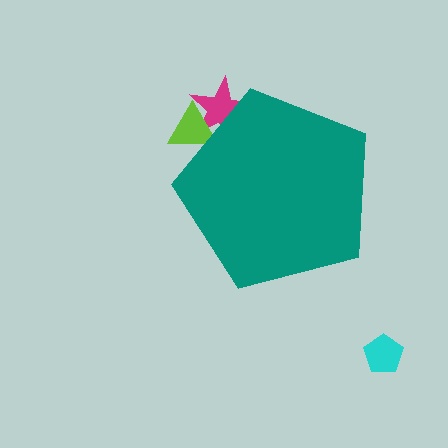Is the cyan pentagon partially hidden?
No, the cyan pentagon is fully visible.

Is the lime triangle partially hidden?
Yes, the lime triangle is partially hidden behind the teal pentagon.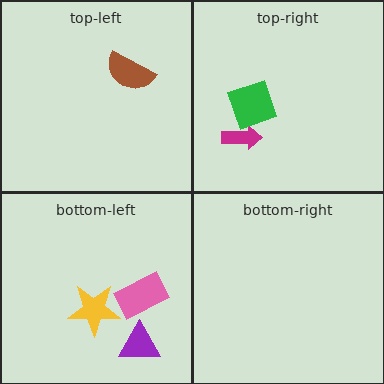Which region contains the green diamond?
The top-right region.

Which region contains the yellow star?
The bottom-left region.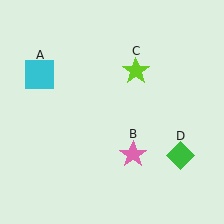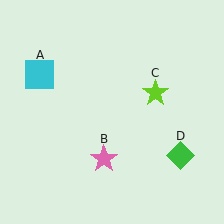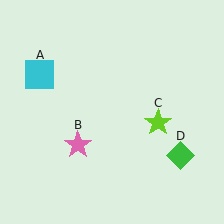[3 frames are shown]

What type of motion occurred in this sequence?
The pink star (object B), lime star (object C) rotated clockwise around the center of the scene.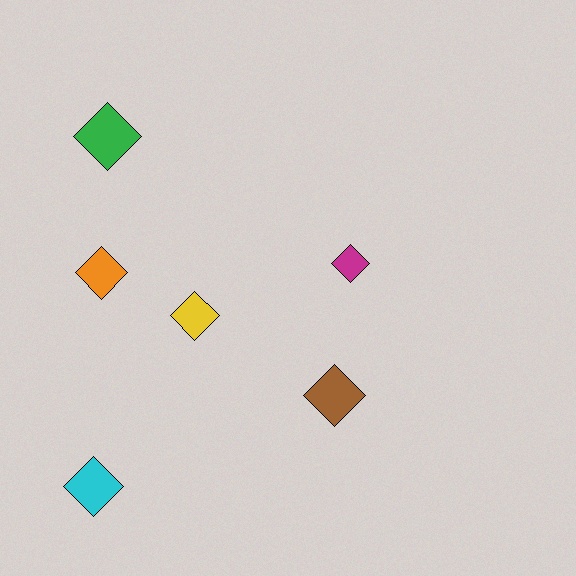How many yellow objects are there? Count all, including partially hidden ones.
There is 1 yellow object.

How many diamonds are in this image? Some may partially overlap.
There are 6 diamonds.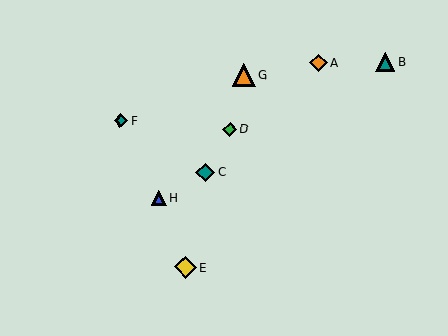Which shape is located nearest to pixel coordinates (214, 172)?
The teal diamond (labeled C) at (205, 172) is nearest to that location.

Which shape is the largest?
The orange triangle (labeled G) is the largest.